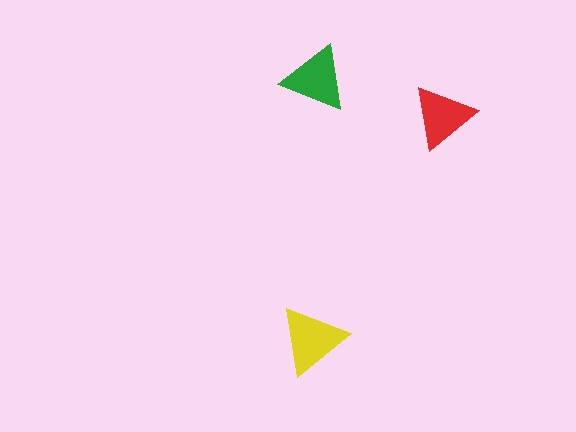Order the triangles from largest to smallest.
the yellow one, the green one, the red one.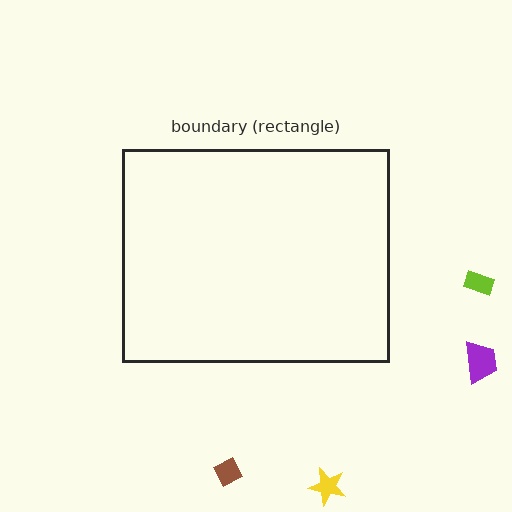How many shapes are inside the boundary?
0 inside, 4 outside.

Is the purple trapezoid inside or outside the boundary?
Outside.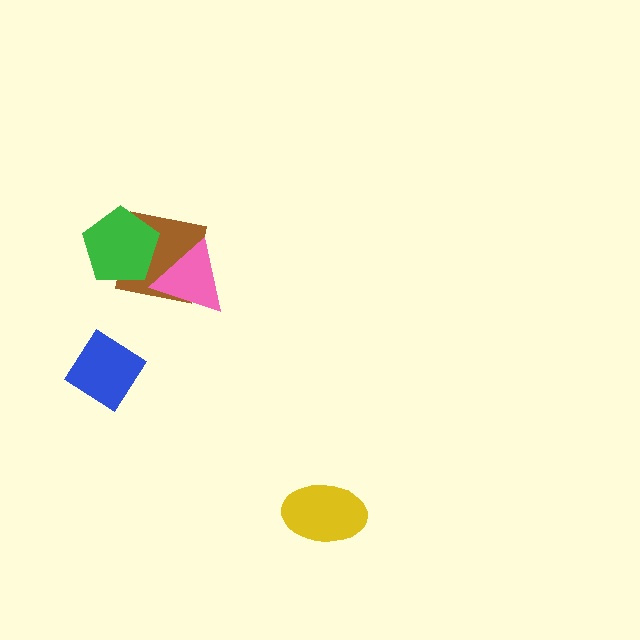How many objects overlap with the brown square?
2 objects overlap with the brown square.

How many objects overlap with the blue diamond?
0 objects overlap with the blue diamond.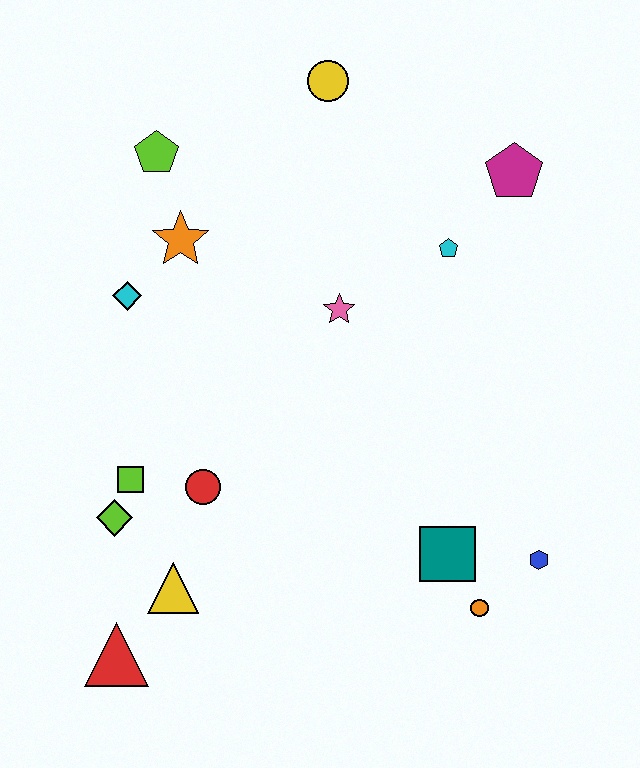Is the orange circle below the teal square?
Yes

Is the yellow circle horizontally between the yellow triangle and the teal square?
Yes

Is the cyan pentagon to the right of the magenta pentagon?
No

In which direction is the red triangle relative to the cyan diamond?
The red triangle is below the cyan diamond.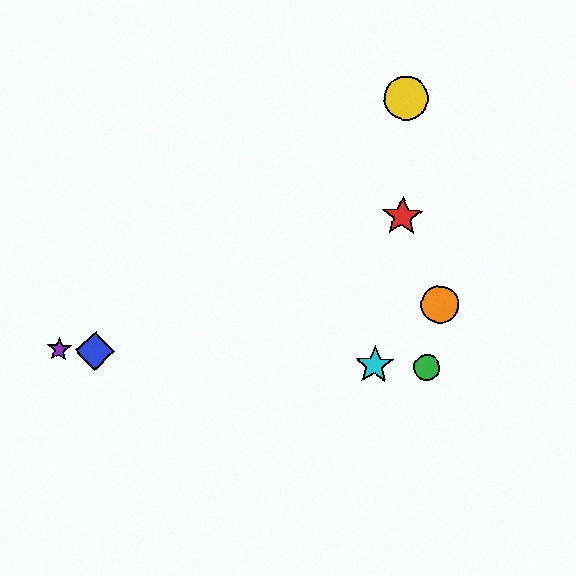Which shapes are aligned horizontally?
The blue diamond, the green circle, the purple star, the cyan star are aligned horizontally.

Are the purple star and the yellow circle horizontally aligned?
No, the purple star is at y≈349 and the yellow circle is at y≈98.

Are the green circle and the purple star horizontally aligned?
Yes, both are at y≈368.